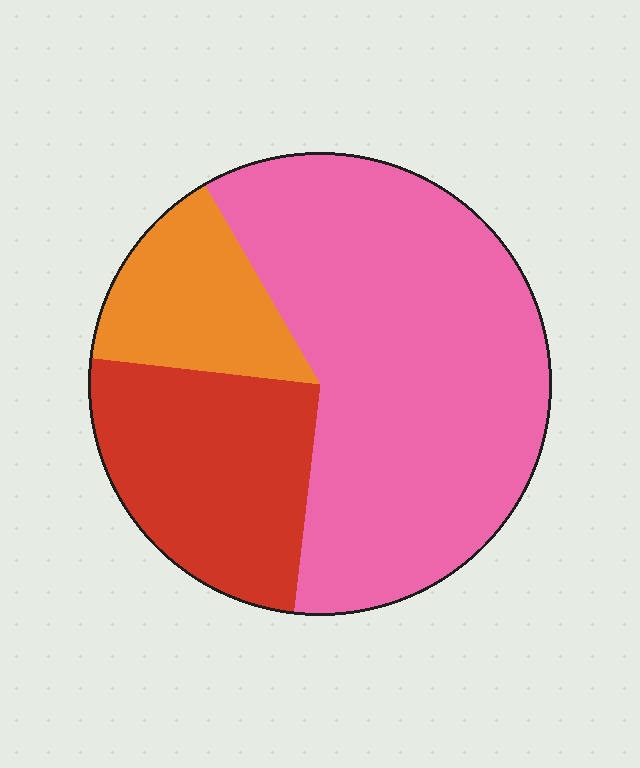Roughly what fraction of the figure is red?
Red covers 25% of the figure.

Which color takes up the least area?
Orange, at roughly 15%.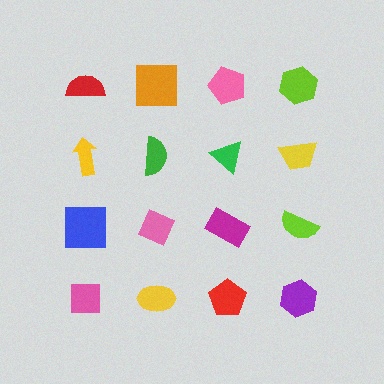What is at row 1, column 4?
A lime hexagon.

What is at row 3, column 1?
A blue square.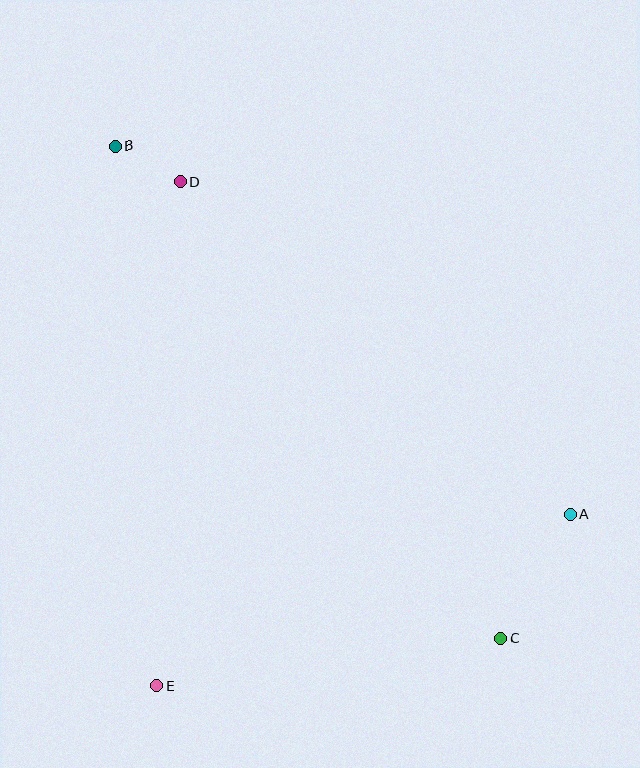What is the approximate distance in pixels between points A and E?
The distance between A and E is approximately 448 pixels.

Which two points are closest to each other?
Points B and D are closest to each other.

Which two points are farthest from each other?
Points B and C are farthest from each other.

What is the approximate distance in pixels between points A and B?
The distance between A and B is approximately 585 pixels.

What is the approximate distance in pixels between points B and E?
The distance between B and E is approximately 542 pixels.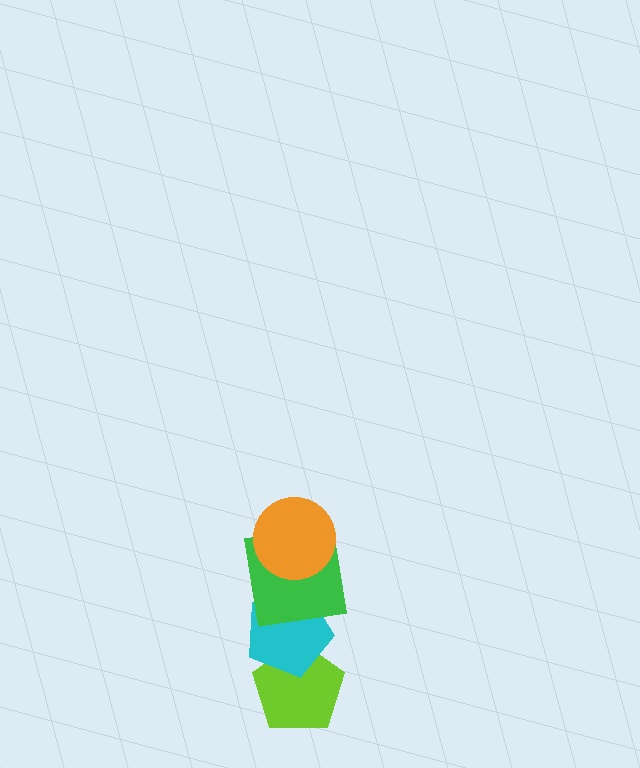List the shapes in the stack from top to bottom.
From top to bottom: the orange circle, the green square, the cyan pentagon, the lime pentagon.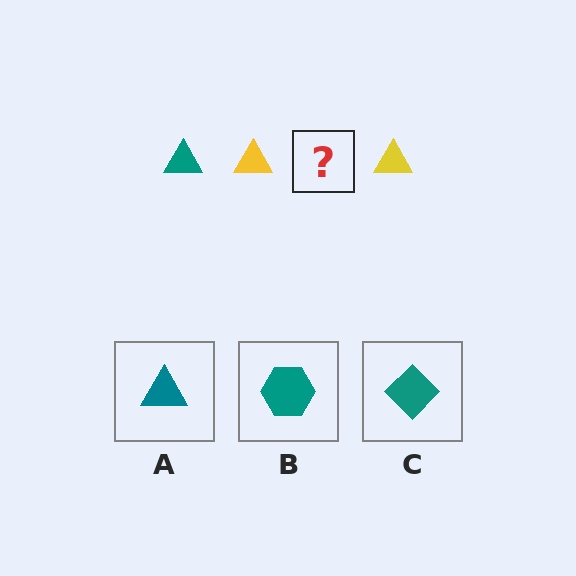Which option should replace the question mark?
Option A.